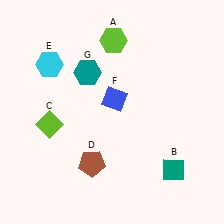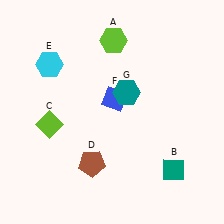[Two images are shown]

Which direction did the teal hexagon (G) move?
The teal hexagon (G) moved right.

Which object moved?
The teal hexagon (G) moved right.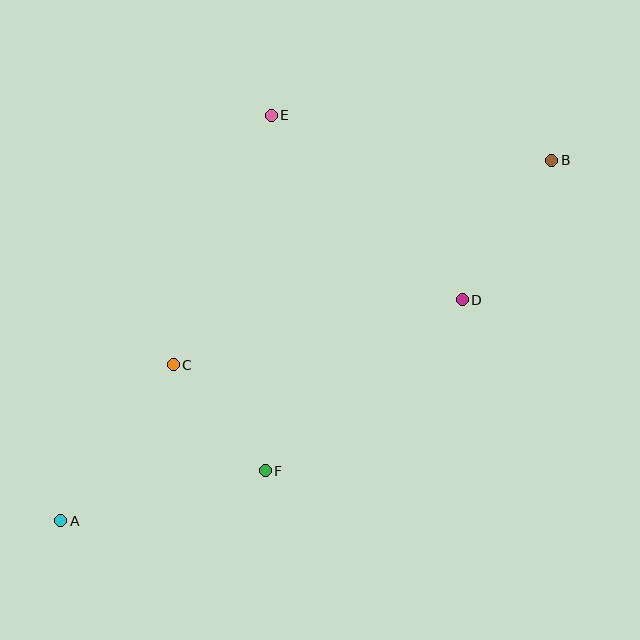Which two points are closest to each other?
Points C and F are closest to each other.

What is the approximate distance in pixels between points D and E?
The distance between D and E is approximately 265 pixels.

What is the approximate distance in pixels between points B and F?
The distance between B and F is approximately 423 pixels.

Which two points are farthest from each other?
Points A and B are farthest from each other.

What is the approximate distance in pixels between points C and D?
The distance between C and D is approximately 296 pixels.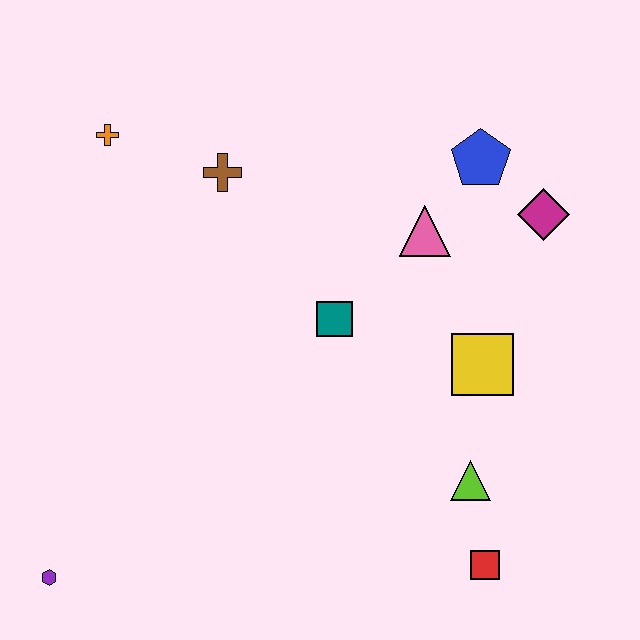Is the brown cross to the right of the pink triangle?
No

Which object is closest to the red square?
The lime triangle is closest to the red square.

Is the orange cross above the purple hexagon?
Yes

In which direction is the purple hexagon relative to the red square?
The purple hexagon is to the left of the red square.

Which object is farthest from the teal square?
The purple hexagon is farthest from the teal square.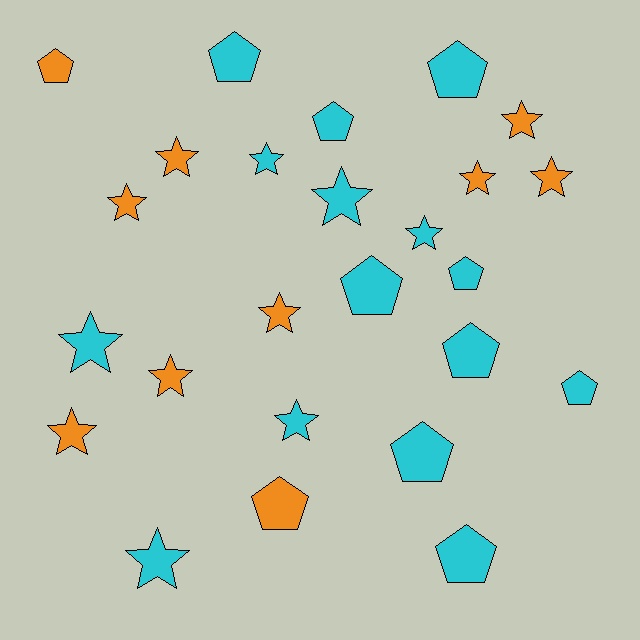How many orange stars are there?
There are 8 orange stars.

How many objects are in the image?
There are 25 objects.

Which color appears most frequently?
Cyan, with 15 objects.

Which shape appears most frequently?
Star, with 14 objects.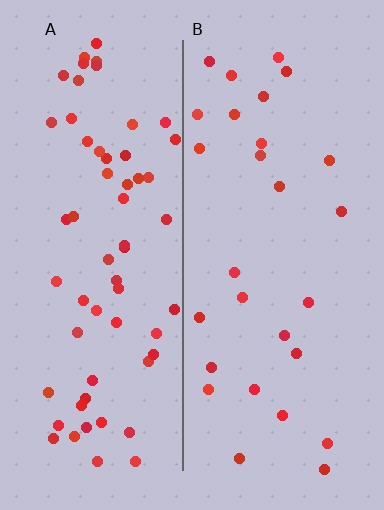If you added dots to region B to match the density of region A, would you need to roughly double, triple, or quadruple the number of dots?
Approximately double.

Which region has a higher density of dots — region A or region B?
A (the left).